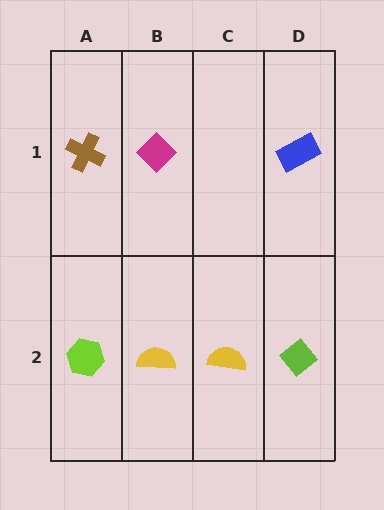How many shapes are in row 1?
3 shapes.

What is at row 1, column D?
A blue rectangle.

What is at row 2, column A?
A lime hexagon.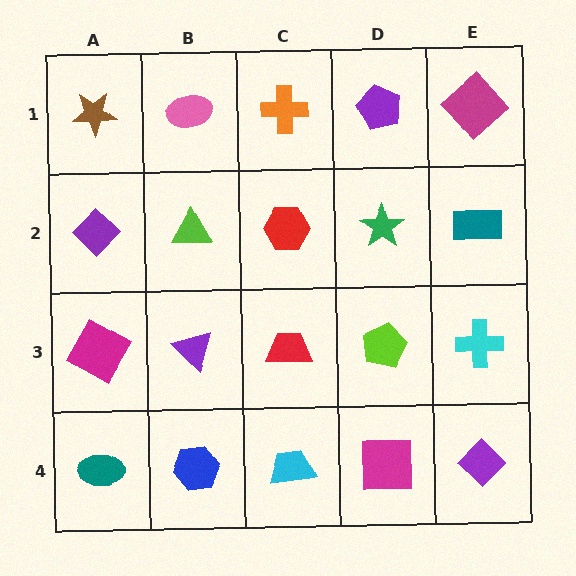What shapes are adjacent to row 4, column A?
A magenta square (row 3, column A), a blue hexagon (row 4, column B).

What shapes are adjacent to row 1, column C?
A red hexagon (row 2, column C), a pink ellipse (row 1, column B), a purple pentagon (row 1, column D).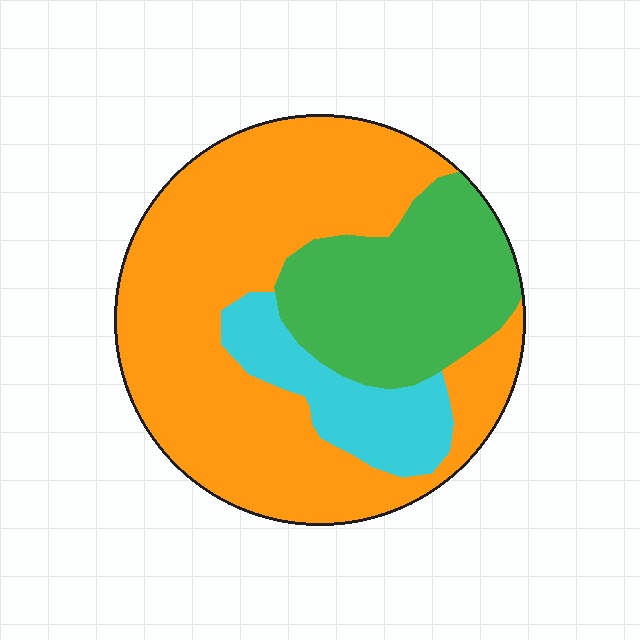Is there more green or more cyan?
Green.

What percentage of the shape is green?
Green covers 26% of the shape.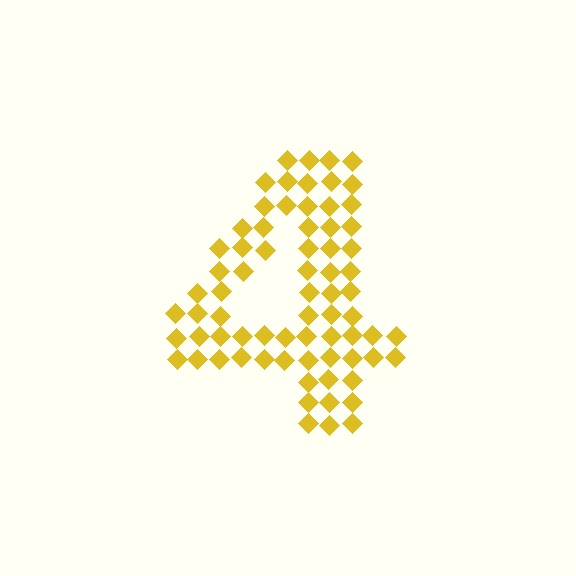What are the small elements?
The small elements are diamonds.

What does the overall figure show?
The overall figure shows the digit 4.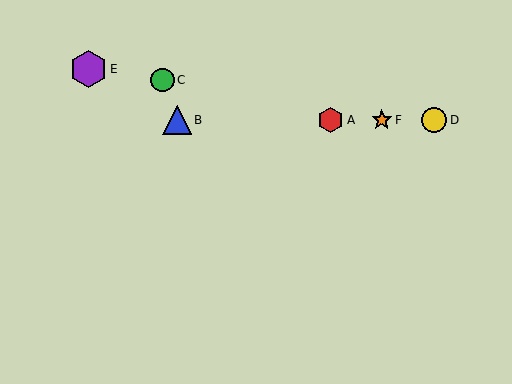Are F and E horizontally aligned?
No, F is at y≈120 and E is at y≈69.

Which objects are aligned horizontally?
Objects A, B, D, F are aligned horizontally.